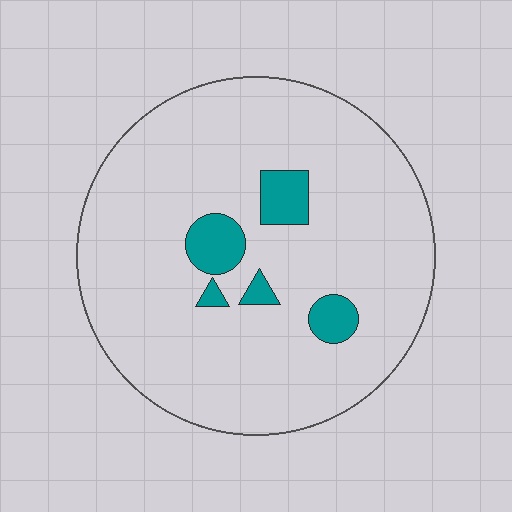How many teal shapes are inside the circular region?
5.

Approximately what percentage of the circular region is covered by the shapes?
Approximately 10%.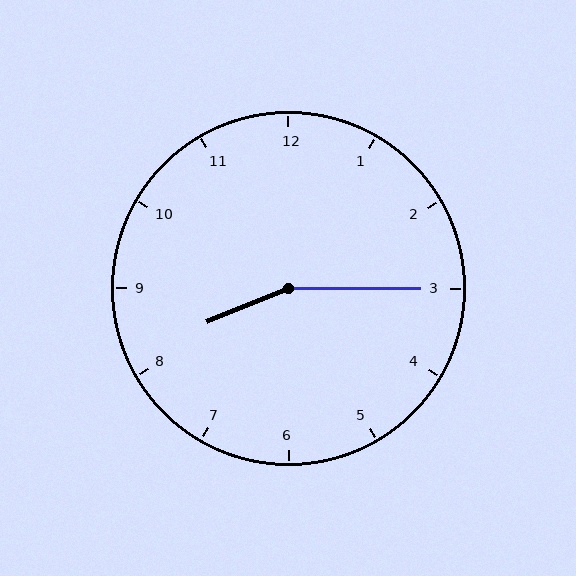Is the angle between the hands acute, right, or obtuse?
It is obtuse.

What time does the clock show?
8:15.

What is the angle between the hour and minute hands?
Approximately 158 degrees.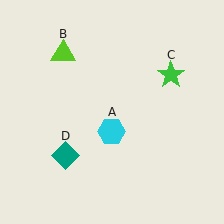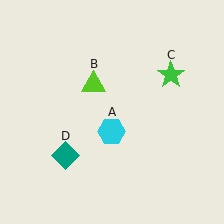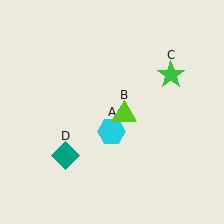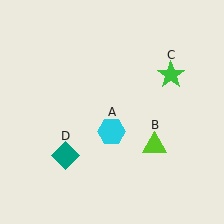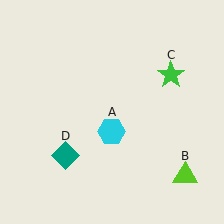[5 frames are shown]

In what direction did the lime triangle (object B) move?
The lime triangle (object B) moved down and to the right.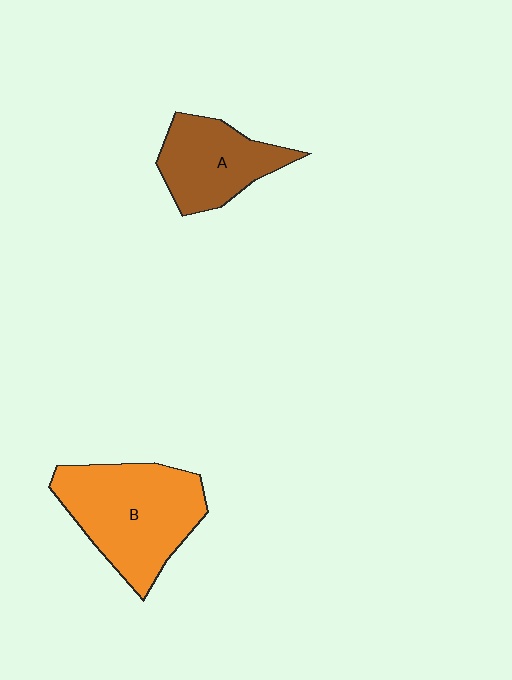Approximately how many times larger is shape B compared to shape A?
Approximately 1.5 times.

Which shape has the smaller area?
Shape A (brown).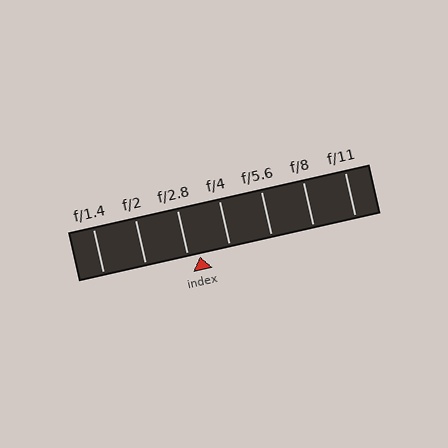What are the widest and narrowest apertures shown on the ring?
The widest aperture shown is f/1.4 and the narrowest is f/11.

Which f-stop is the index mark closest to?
The index mark is closest to f/2.8.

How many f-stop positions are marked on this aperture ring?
There are 7 f-stop positions marked.